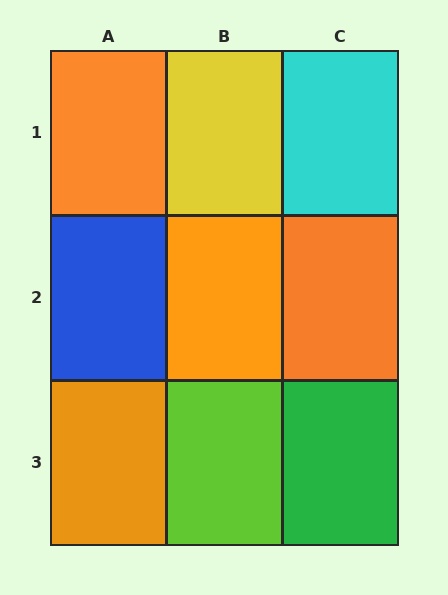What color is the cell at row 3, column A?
Orange.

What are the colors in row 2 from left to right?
Blue, orange, orange.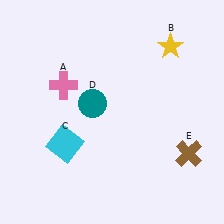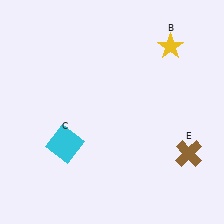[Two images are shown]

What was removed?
The pink cross (A), the teal circle (D) were removed in Image 2.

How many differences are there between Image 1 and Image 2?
There are 2 differences between the two images.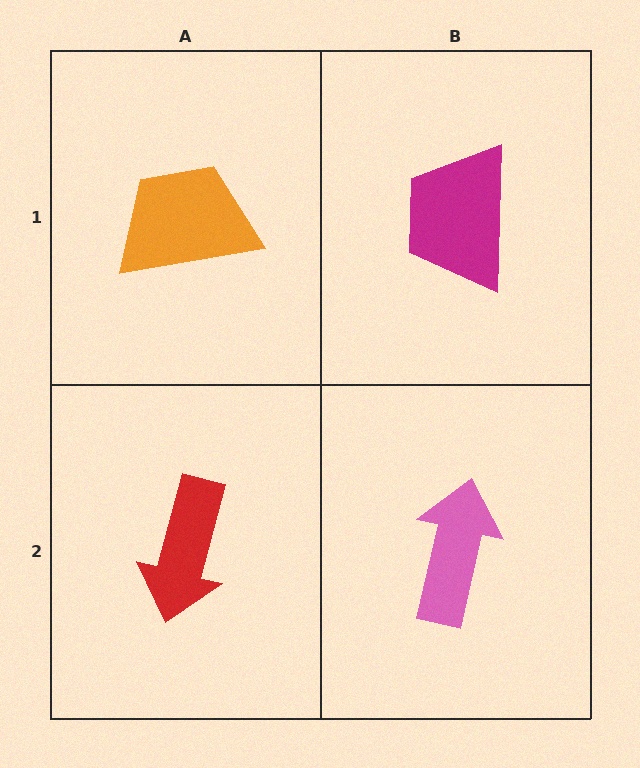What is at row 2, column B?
A pink arrow.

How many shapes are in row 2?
2 shapes.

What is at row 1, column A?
An orange trapezoid.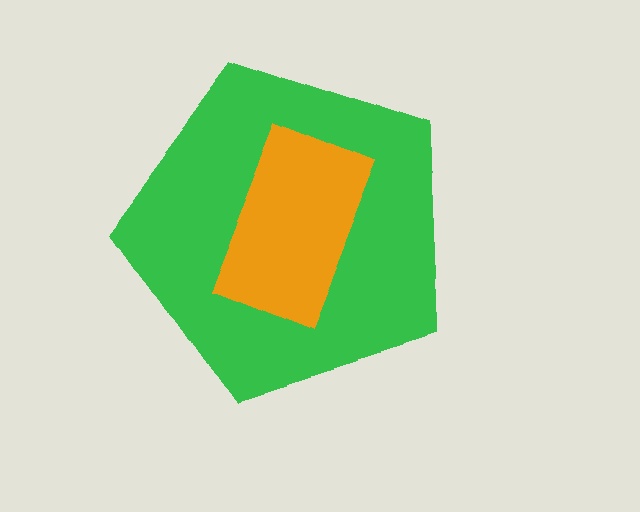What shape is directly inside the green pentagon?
The orange rectangle.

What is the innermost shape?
The orange rectangle.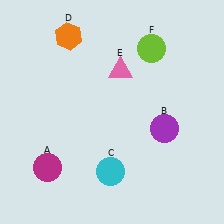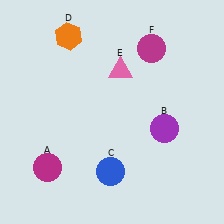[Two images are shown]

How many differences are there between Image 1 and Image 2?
There are 2 differences between the two images.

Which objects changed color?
C changed from cyan to blue. F changed from lime to magenta.